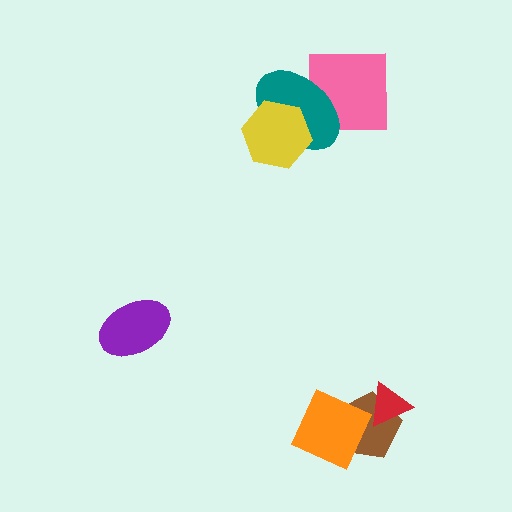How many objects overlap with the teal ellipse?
2 objects overlap with the teal ellipse.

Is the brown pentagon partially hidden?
Yes, it is partially covered by another shape.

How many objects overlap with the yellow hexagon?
1 object overlaps with the yellow hexagon.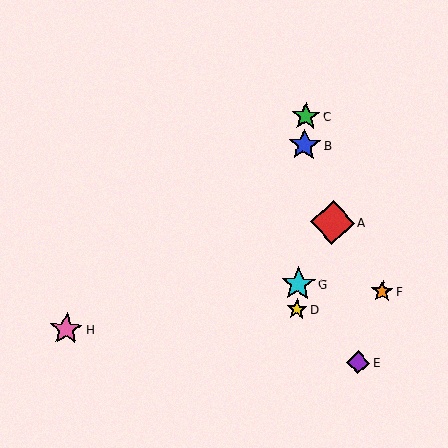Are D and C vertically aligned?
Yes, both are at x≈297.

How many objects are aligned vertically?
4 objects (B, C, D, G) are aligned vertically.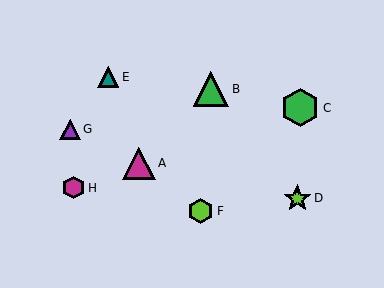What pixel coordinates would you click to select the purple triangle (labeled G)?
Click at (70, 129) to select the purple triangle G.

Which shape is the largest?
The green hexagon (labeled C) is the largest.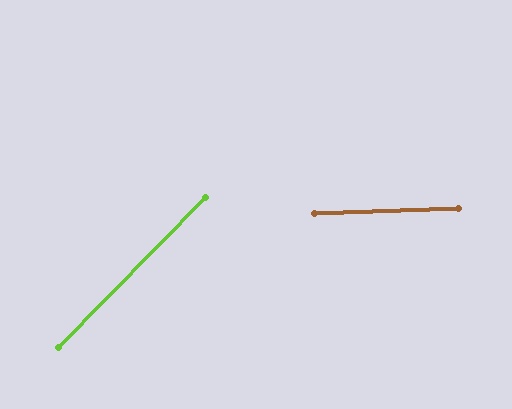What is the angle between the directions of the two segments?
Approximately 43 degrees.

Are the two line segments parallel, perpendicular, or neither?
Neither parallel nor perpendicular — they differ by about 43°.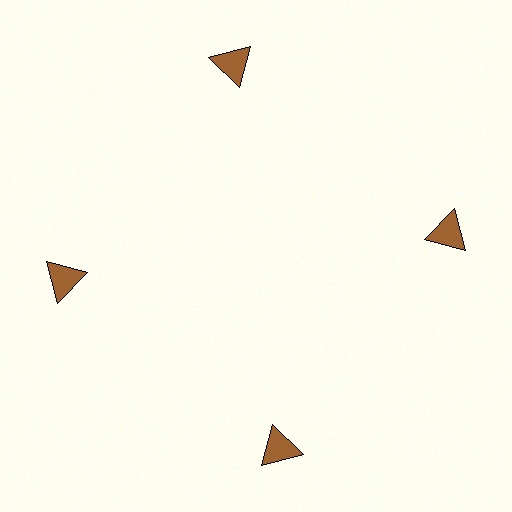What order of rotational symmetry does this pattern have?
This pattern has 4-fold rotational symmetry.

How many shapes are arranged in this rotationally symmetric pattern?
There are 4 shapes, arranged in 4 groups of 1.